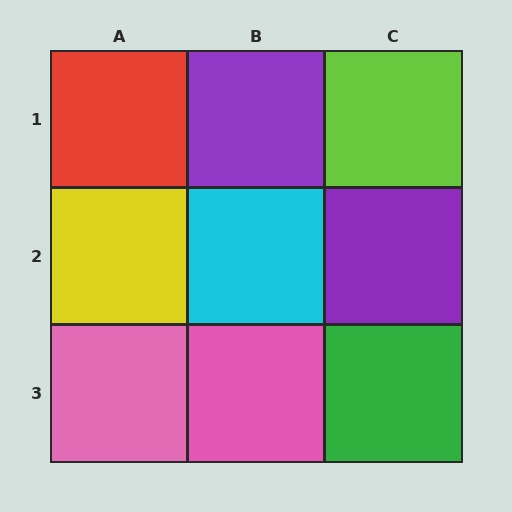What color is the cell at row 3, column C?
Green.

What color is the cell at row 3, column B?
Pink.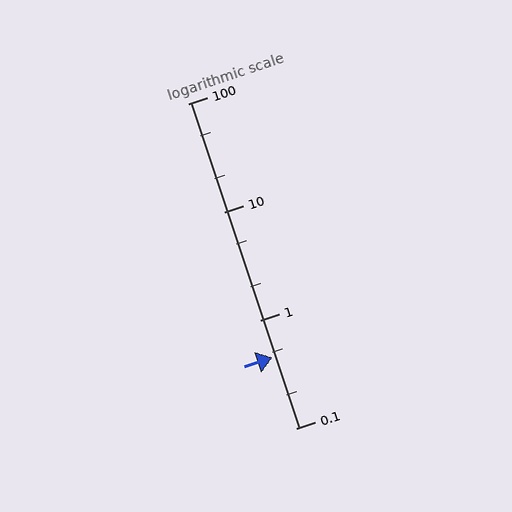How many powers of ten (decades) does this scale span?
The scale spans 3 decades, from 0.1 to 100.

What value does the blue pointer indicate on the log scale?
The pointer indicates approximately 0.45.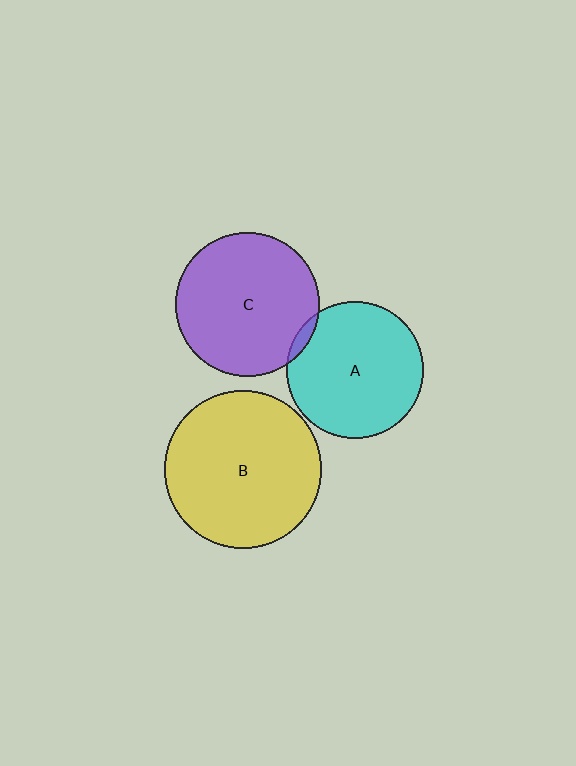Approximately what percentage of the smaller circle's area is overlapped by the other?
Approximately 5%.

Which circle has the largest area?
Circle B (yellow).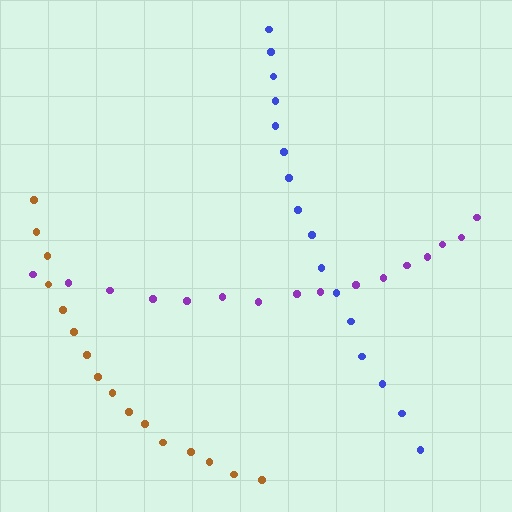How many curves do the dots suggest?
There are 3 distinct paths.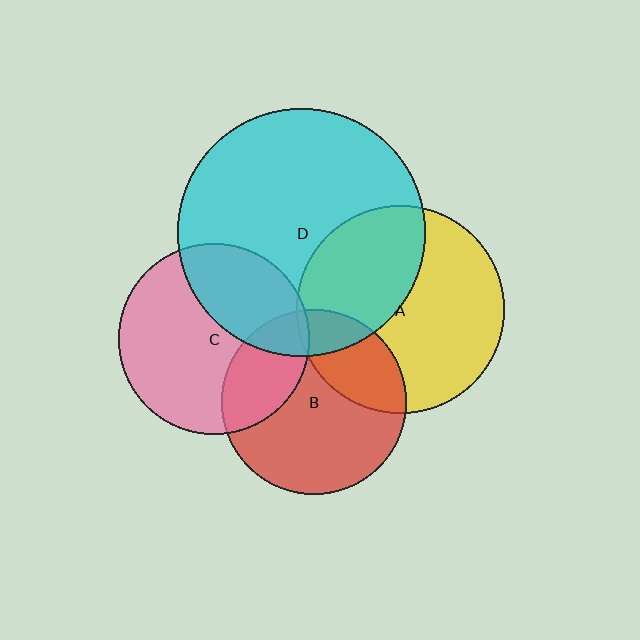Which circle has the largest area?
Circle D (cyan).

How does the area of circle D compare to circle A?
Approximately 1.4 times.